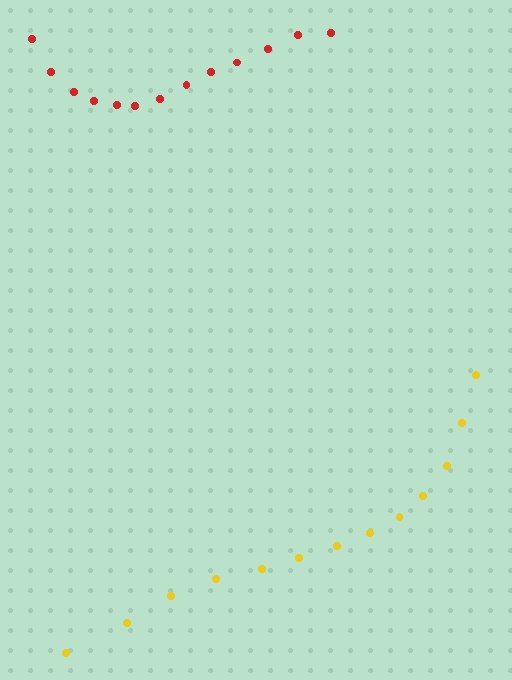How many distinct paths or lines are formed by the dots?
There are 2 distinct paths.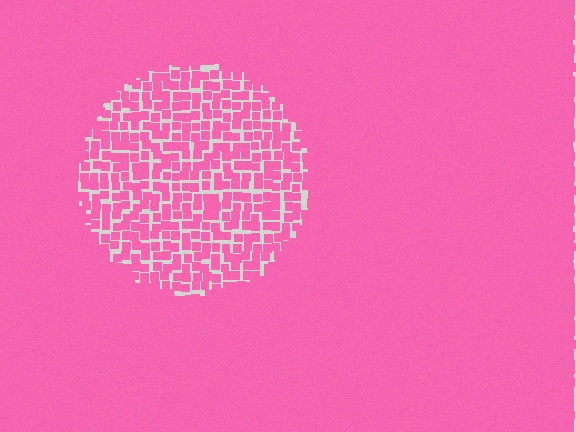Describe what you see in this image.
The image contains small pink elements arranged at two different densities. A circle-shaped region is visible where the elements are less densely packed than the surrounding area.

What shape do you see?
I see a circle.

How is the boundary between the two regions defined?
The boundary is defined by a change in element density (approximately 2.4x ratio). All elements are the same color, size, and shape.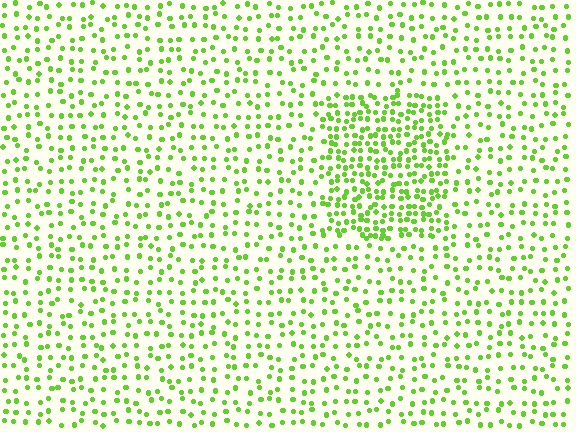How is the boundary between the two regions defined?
The boundary is defined by a change in element density (approximately 2.0x ratio). All elements are the same color, size, and shape.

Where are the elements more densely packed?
The elements are more densely packed inside the rectangle boundary.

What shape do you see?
I see a rectangle.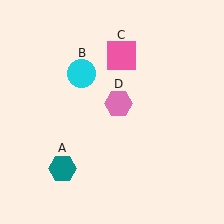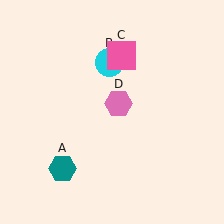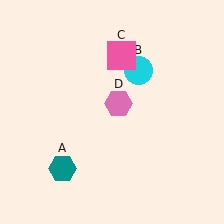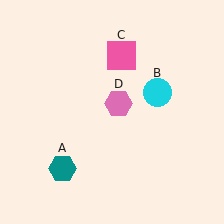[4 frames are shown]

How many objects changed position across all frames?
1 object changed position: cyan circle (object B).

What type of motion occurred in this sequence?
The cyan circle (object B) rotated clockwise around the center of the scene.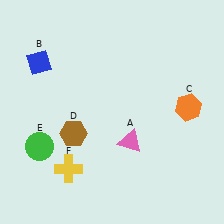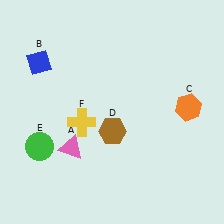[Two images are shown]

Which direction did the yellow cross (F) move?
The yellow cross (F) moved up.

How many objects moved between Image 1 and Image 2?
3 objects moved between the two images.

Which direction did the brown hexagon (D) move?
The brown hexagon (D) moved right.